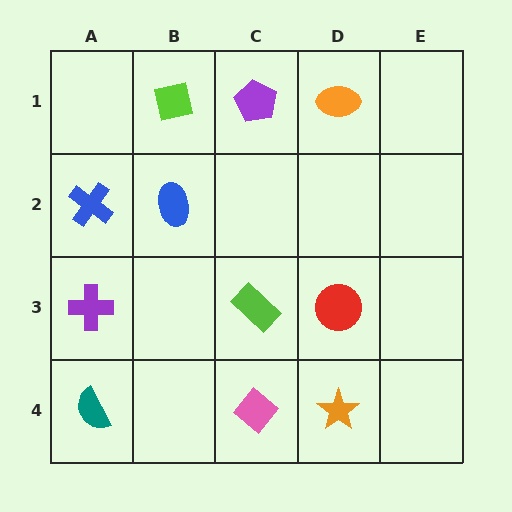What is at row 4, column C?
A pink diamond.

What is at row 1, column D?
An orange ellipse.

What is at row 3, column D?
A red circle.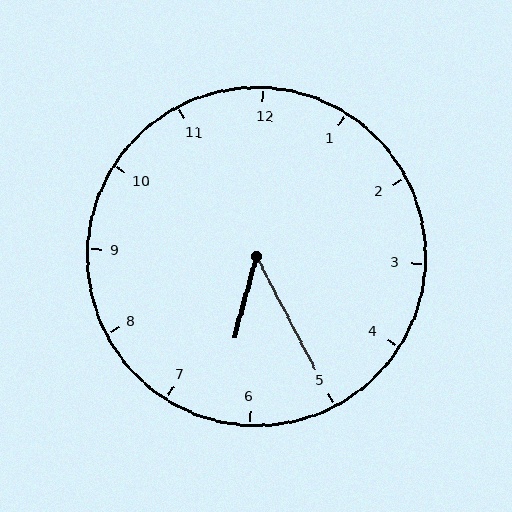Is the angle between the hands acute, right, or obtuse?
It is acute.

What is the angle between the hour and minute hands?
Approximately 42 degrees.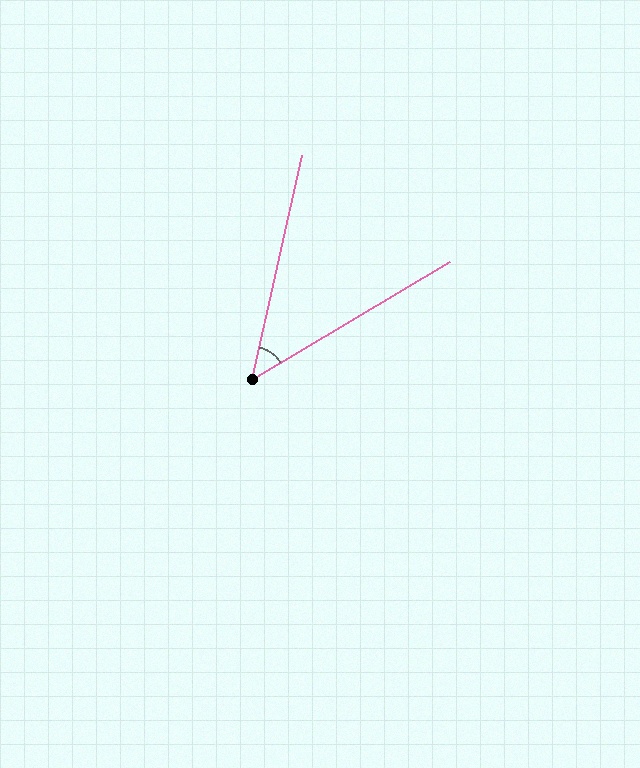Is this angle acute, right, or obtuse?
It is acute.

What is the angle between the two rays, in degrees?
Approximately 47 degrees.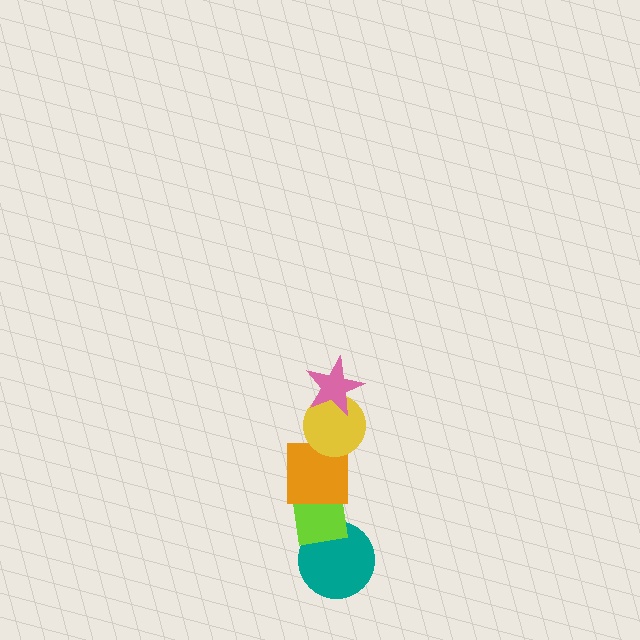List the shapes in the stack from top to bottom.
From top to bottom: the pink star, the yellow circle, the orange square, the lime square, the teal circle.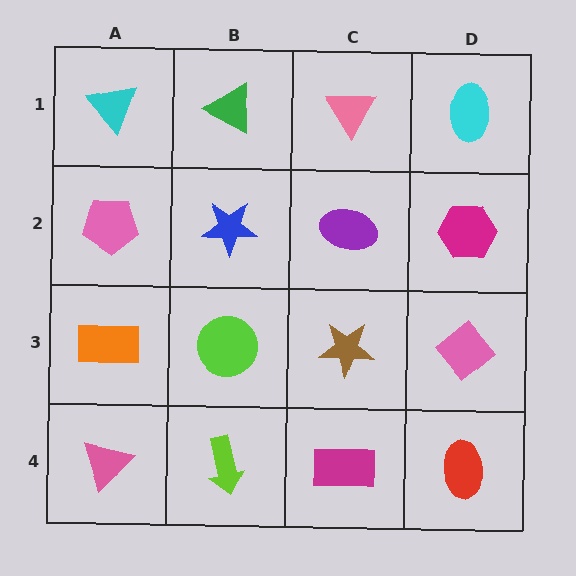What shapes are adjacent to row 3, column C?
A purple ellipse (row 2, column C), a magenta rectangle (row 4, column C), a lime circle (row 3, column B), a pink diamond (row 3, column D).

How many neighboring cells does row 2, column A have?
3.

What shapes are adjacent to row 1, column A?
A pink pentagon (row 2, column A), a green triangle (row 1, column B).